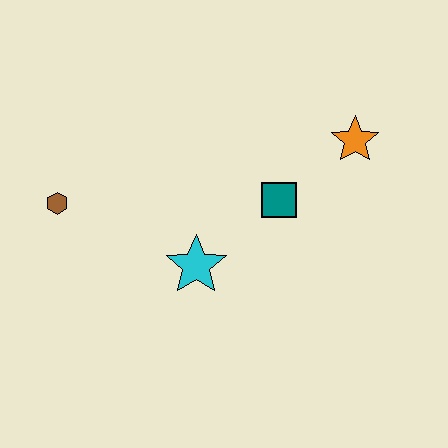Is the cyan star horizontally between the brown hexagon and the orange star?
Yes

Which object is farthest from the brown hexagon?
The orange star is farthest from the brown hexagon.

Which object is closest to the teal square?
The orange star is closest to the teal square.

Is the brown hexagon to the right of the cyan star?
No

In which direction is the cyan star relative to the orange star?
The cyan star is to the left of the orange star.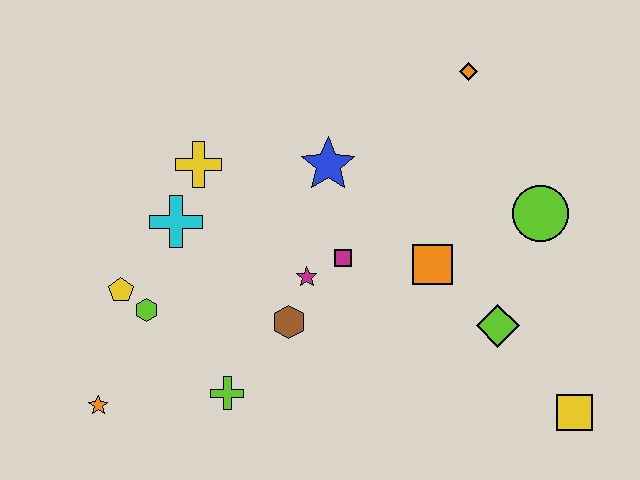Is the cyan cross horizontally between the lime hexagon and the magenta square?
Yes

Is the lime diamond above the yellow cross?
No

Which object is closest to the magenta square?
The magenta star is closest to the magenta square.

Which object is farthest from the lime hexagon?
The yellow square is farthest from the lime hexagon.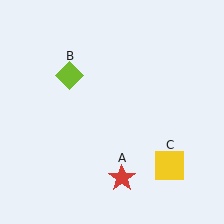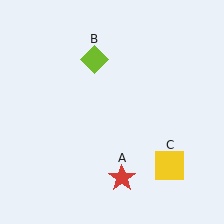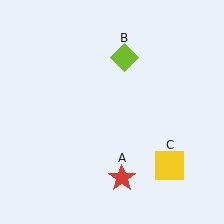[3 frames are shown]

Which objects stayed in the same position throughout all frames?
Red star (object A) and yellow square (object C) remained stationary.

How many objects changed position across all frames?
1 object changed position: lime diamond (object B).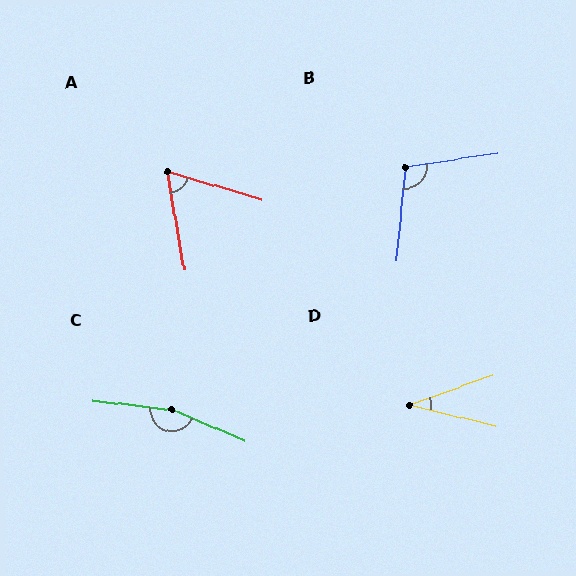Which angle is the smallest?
D, at approximately 34 degrees.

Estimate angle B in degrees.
Approximately 104 degrees.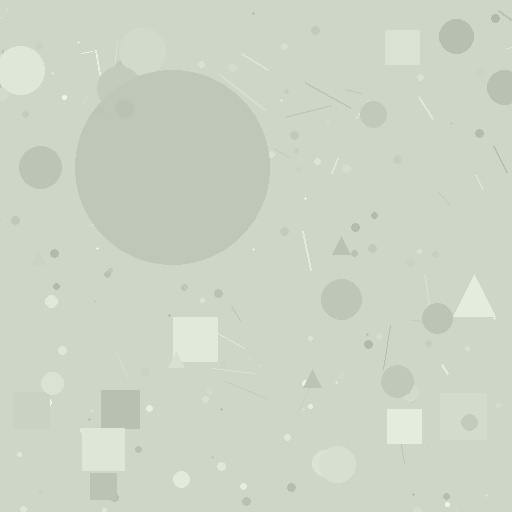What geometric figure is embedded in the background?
A circle is embedded in the background.